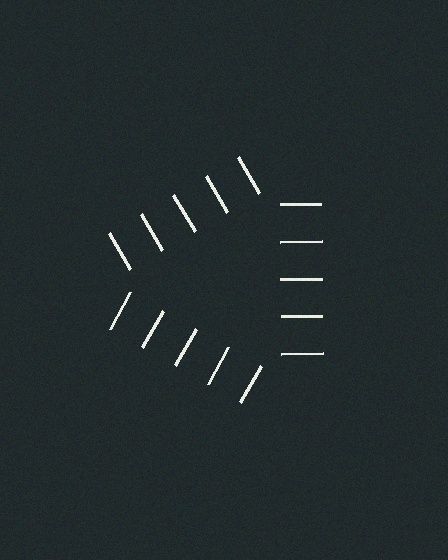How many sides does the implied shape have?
3 sides — the line-ends trace a triangle.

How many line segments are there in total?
15 — 5 along each of the 3 edges.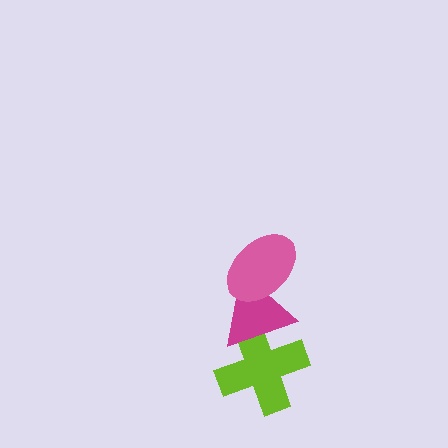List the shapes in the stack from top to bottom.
From top to bottom: the pink ellipse, the magenta triangle, the lime cross.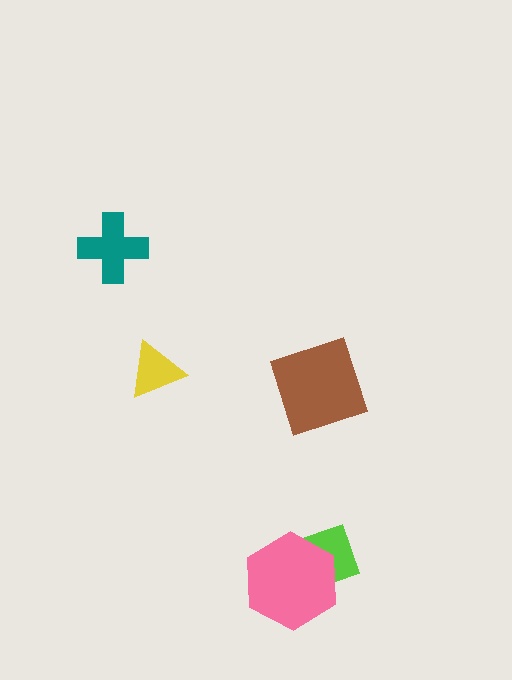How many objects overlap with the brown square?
0 objects overlap with the brown square.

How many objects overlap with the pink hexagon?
1 object overlaps with the pink hexagon.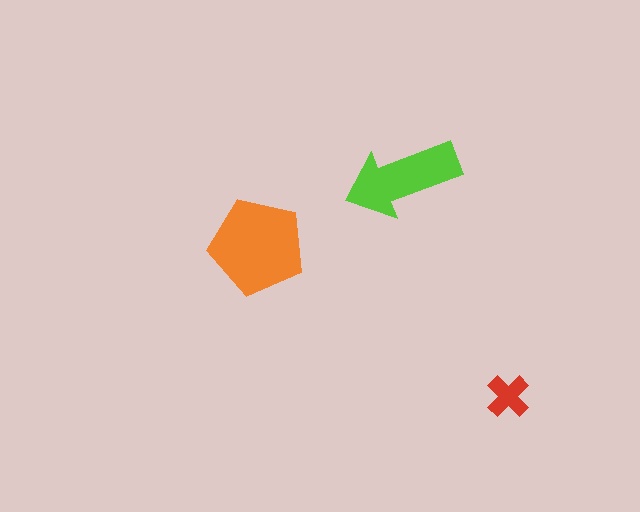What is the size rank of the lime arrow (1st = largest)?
2nd.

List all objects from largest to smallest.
The orange pentagon, the lime arrow, the red cross.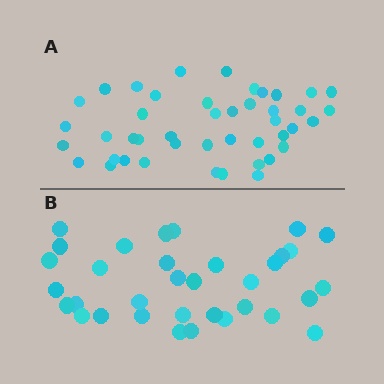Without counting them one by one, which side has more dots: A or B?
Region A (the top region) has more dots.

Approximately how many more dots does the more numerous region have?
Region A has roughly 10 or so more dots than region B.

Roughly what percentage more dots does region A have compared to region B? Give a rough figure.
About 30% more.